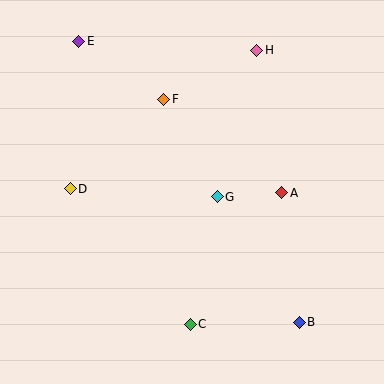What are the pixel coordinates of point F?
Point F is at (164, 99).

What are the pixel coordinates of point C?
Point C is at (190, 324).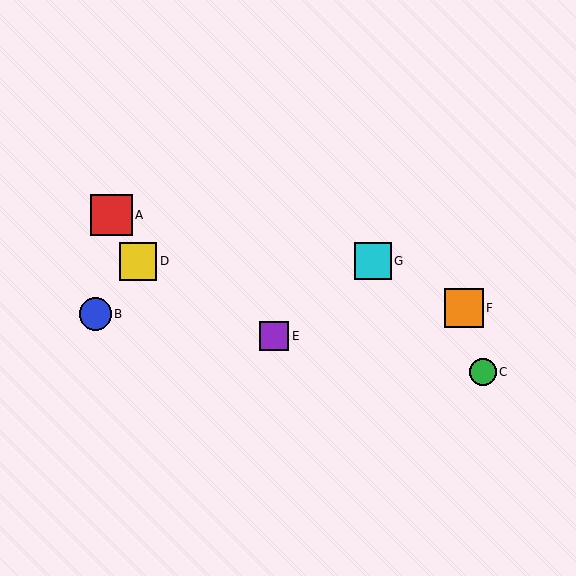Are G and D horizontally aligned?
Yes, both are at y≈261.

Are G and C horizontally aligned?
No, G is at y≈261 and C is at y≈372.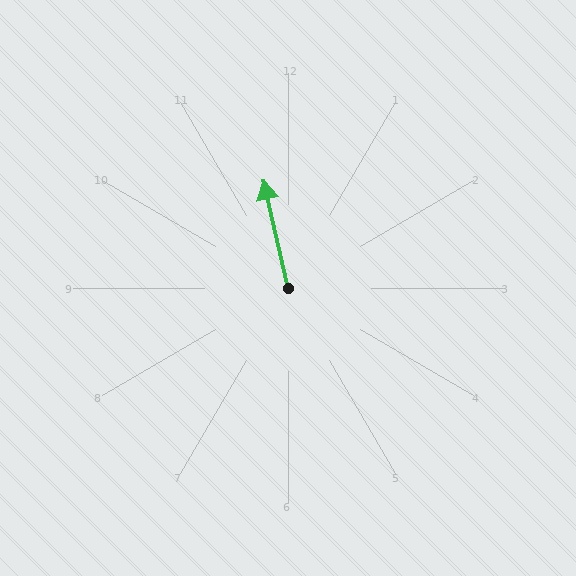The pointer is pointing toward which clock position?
Roughly 12 o'clock.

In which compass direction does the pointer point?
North.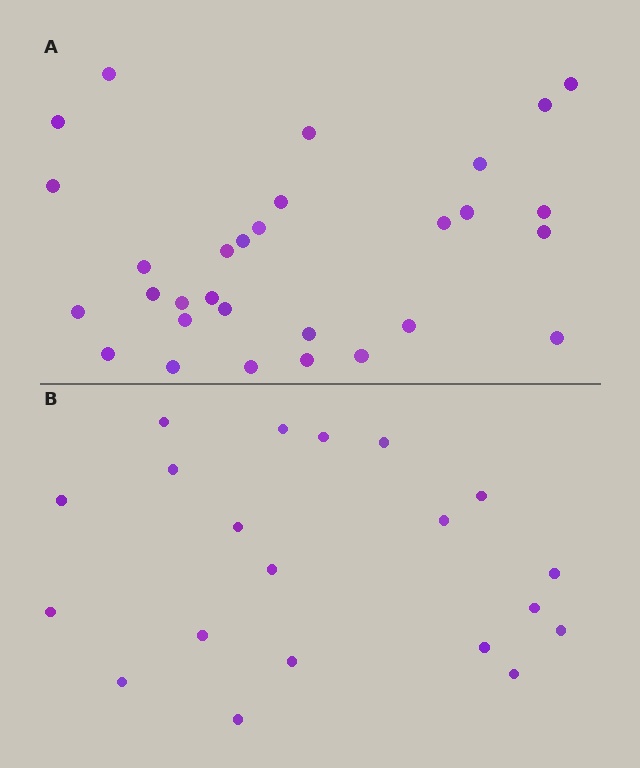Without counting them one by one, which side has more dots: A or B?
Region A (the top region) has more dots.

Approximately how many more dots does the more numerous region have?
Region A has roughly 10 or so more dots than region B.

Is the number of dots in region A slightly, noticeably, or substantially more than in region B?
Region A has substantially more. The ratio is roughly 1.5 to 1.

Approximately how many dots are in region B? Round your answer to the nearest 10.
About 20 dots.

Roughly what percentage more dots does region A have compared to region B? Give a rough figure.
About 50% more.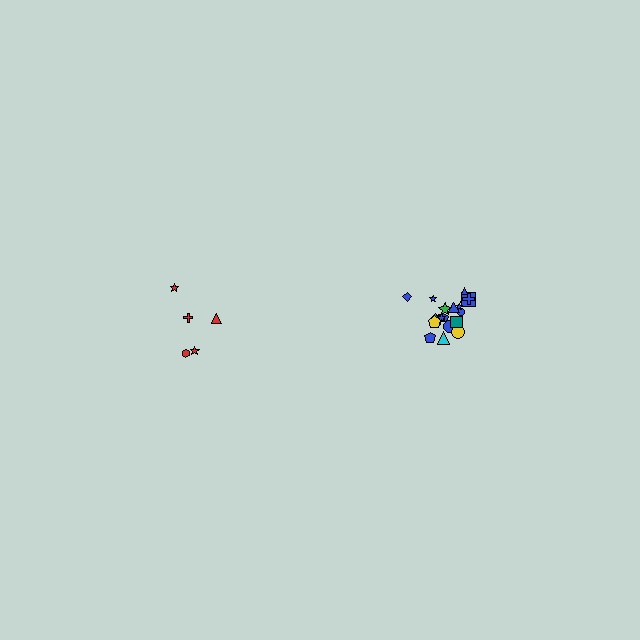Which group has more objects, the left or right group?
The right group.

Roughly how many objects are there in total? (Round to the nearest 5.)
Roughly 25 objects in total.